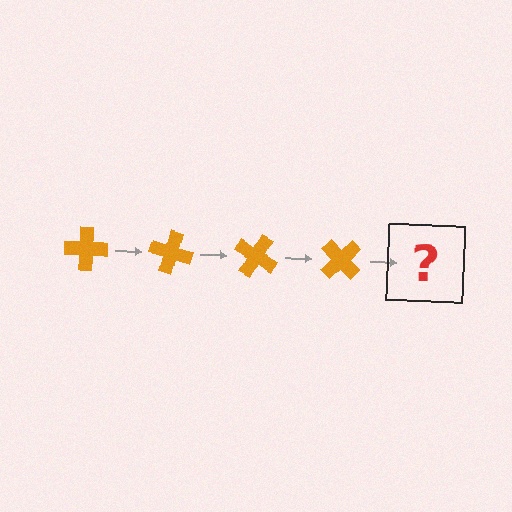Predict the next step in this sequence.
The next step is an orange cross rotated 60 degrees.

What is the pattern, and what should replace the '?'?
The pattern is that the cross rotates 15 degrees each step. The '?' should be an orange cross rotated 60 degrees.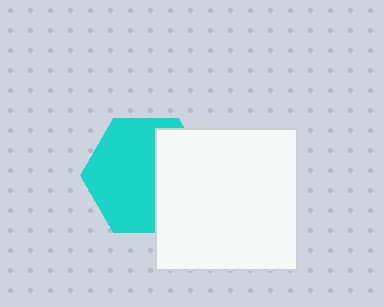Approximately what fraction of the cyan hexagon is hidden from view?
Roughly 38% of the cyan hexagon is hidden behind the white square.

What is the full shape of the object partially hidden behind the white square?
The partially hidden object is a cyan hexagon.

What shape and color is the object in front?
The object in front is a white square.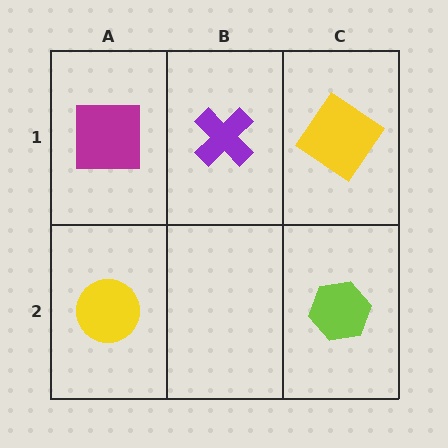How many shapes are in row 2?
2 shapes.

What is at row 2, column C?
A lime hexagon.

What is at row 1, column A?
A magenta square.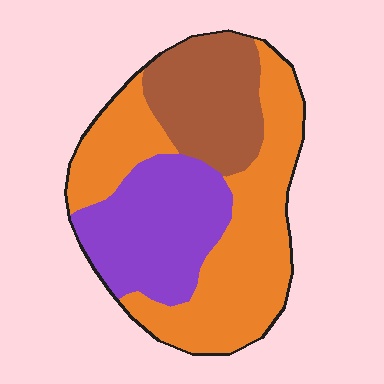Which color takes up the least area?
Brown, at roughly 25%.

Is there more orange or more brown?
Orange.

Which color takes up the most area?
Orange, at roughly 50%.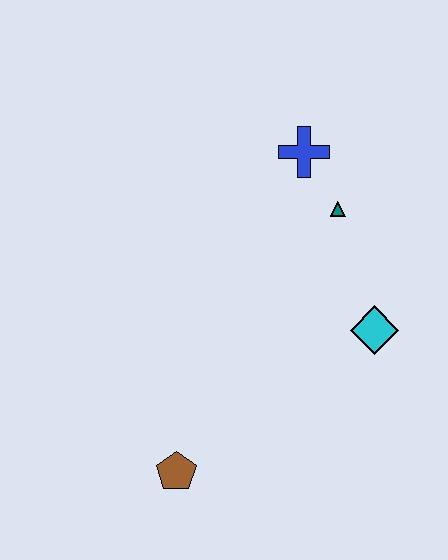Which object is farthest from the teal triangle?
The brown pentagon is farthest from the teal triangle.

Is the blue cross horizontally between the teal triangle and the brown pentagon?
Yes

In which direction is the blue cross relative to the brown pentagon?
The blue cross is above the brown pentagon.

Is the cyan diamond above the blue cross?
No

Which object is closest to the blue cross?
The teal triangle is closest to the blue cross.